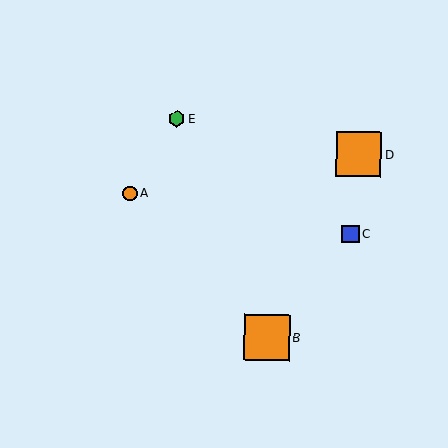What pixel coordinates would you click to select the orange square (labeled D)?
Click at (359, 154) to select the orange square D.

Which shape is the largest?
The orange square (labeled B) is the largest.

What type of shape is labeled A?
Shape A is an orange circle.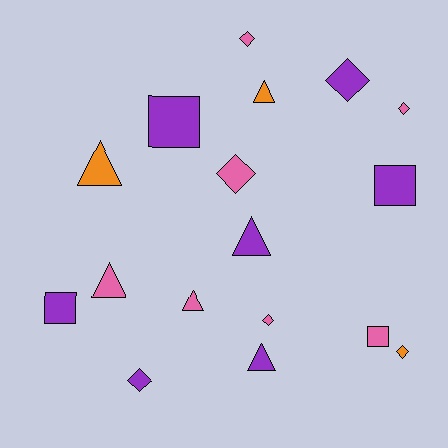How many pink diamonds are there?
There are 4 pink diamonds.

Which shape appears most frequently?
Diamond, with 7 objects.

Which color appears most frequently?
Pink, with 7 objects.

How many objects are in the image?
There are 17 objects.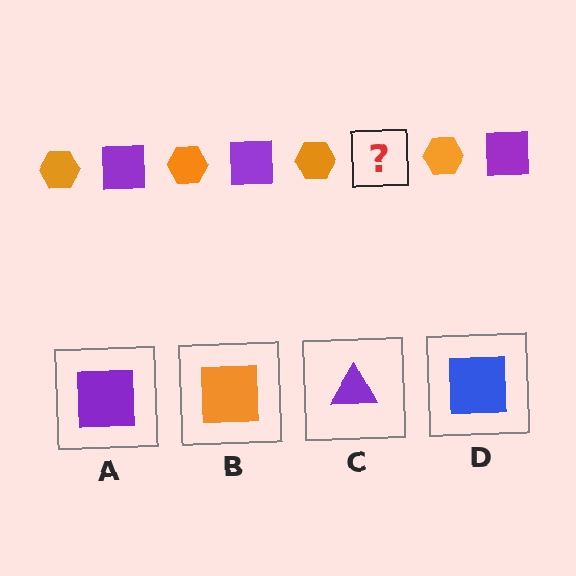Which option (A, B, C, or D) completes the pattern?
A.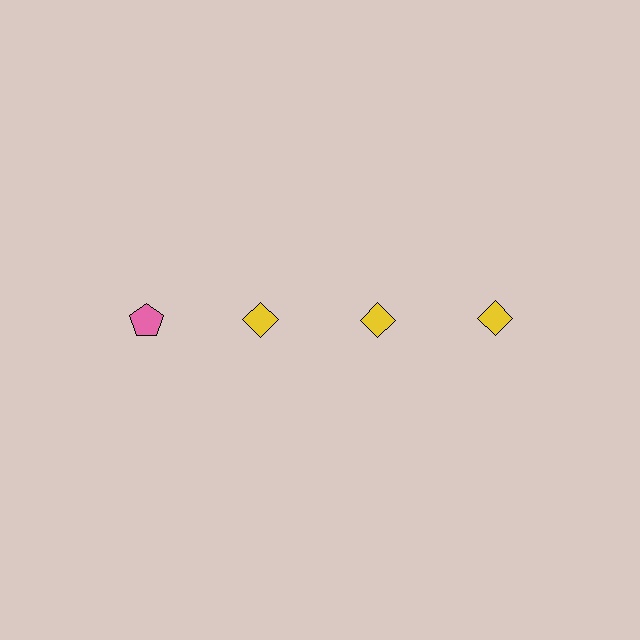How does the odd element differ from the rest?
It differs in both color (pink instead of yellow) and shape (pentagon instead of diamond).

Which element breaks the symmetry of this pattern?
The pink pentagon in the top row, leftmost column breaks the symmetry. All other shapes are yellow diamonds.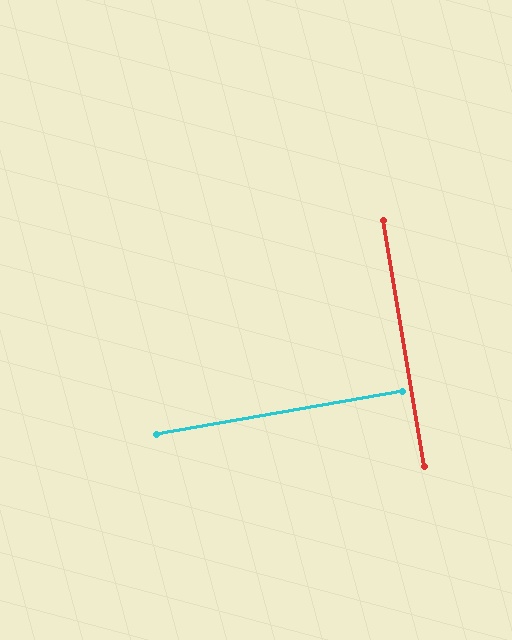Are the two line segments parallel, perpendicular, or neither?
Perpendicular — they meet at approximately 90°.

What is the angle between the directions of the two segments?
Approximately 90 degrees.